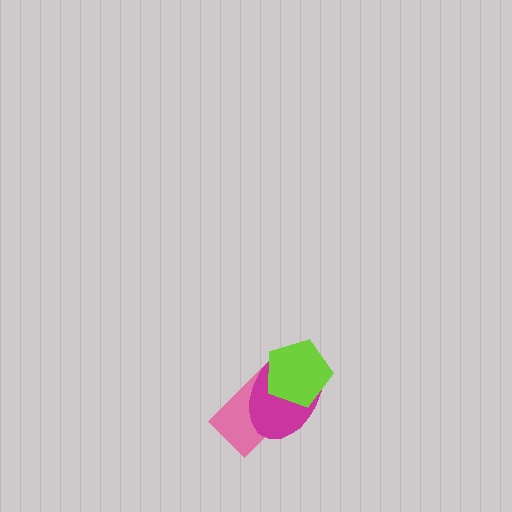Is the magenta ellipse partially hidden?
Yes, it is partially covered by another shape.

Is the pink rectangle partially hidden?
Yes, it is partially covered by another shape.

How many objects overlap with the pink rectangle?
2 objects overlap with the pink rectangle.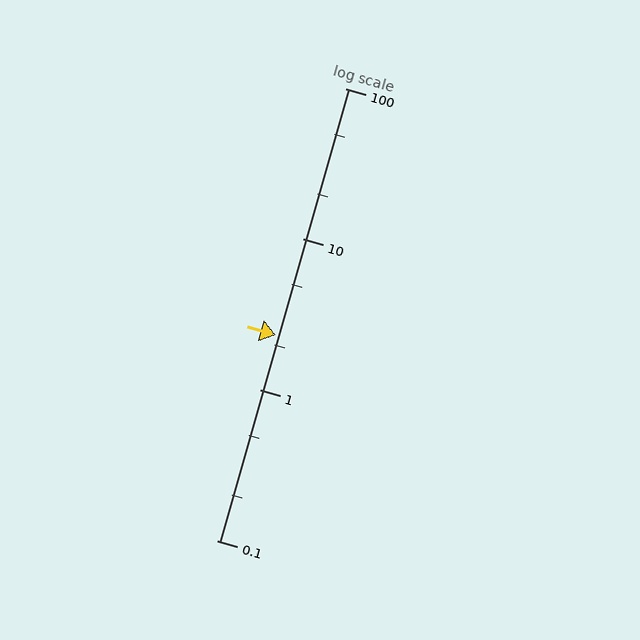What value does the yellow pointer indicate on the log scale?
The pointer indicates approximately 2.3.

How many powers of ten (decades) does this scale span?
The scale spans 3 decades, from 0.1 to 100.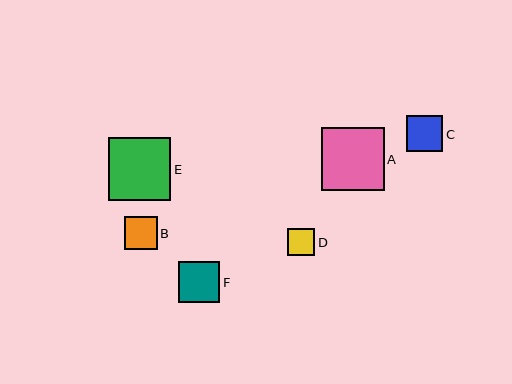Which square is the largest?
Square A is the largest with a size of approximately 63 pixels.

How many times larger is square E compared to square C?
Square E is approximately 1.7 times the size of square C.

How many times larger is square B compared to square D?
Square B is approximately 1.2 times the size of square D.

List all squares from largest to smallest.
From largest to smallest: A, E, F, C, B, D.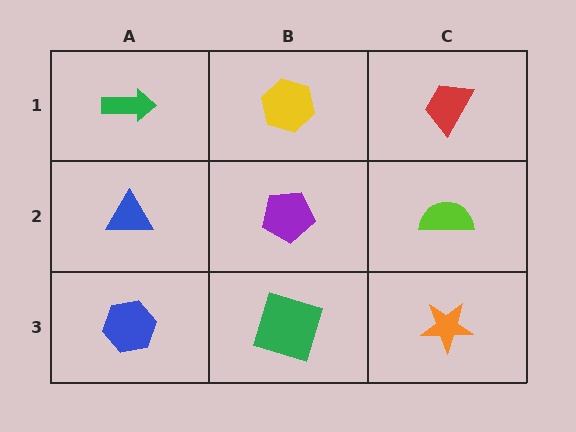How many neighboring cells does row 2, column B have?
4.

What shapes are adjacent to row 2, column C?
A red trapezoid (row 1, column C), an orange star (row 3, column C), a purple pentagon (row 2, column B).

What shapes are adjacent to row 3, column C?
A lime semicircle (row 2, column C), a green square (row 3, column B).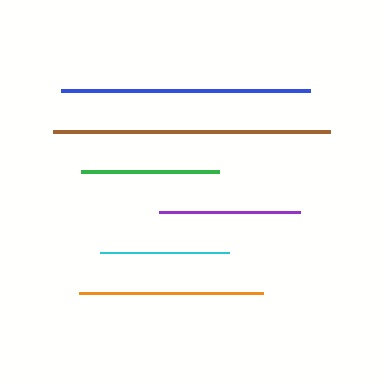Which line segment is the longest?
The brown line is the longest at approximately 277 pixels.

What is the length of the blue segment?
The blue segment is approximately 250 pixels long.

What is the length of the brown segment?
The brown segment is approximately 277 pixels long.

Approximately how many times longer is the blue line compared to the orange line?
The blue line is approximately 1.4 times the length of the orange line.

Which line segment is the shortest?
The cyan line is the shortest at approximately 129 pixels.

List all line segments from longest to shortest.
From longest to shortest: brown, blue, orange, purple, green, cyan.